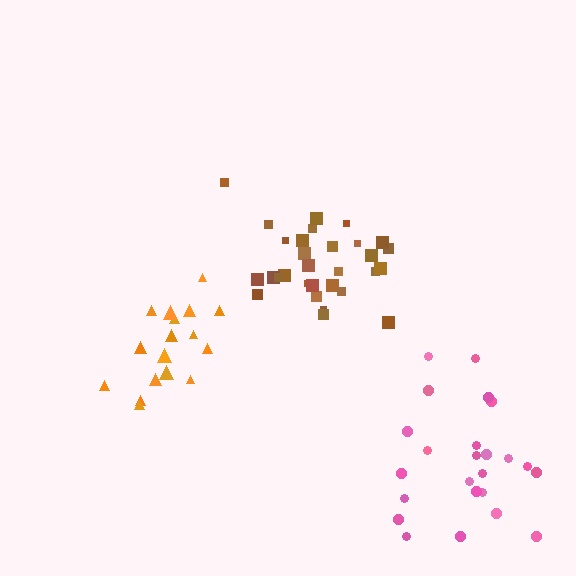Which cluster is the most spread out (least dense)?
Pink.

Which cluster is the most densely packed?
Brown.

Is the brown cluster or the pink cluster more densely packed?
Brown.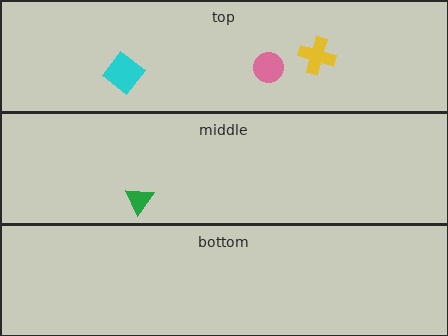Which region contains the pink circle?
The top region.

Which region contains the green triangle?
The middle region.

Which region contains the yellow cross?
The top region.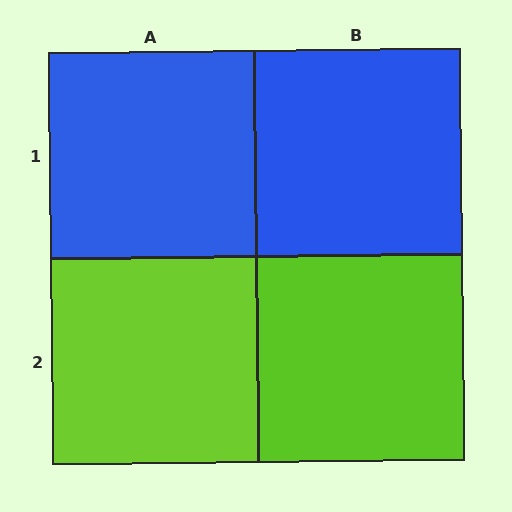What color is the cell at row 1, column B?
Blue.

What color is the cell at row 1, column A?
Blue.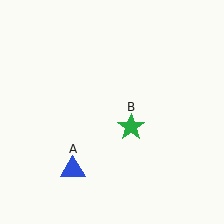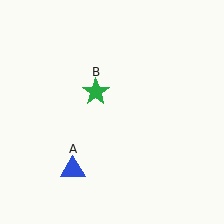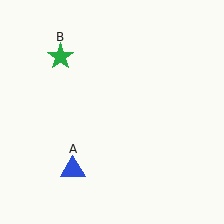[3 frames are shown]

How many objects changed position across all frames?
1 object changed position: green star (object B).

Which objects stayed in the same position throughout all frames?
Blue triangle (object A) remained stationary.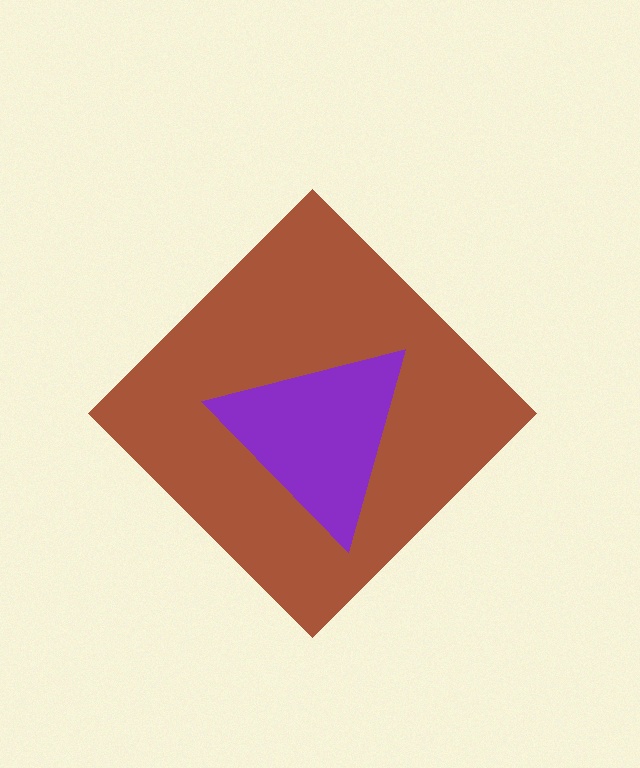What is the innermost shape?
The purple triangle.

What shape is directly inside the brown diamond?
The purple triangle.